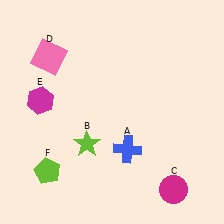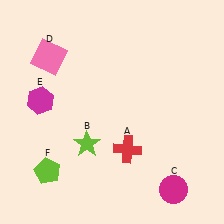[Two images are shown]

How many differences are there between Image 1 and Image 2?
There is 1 difference between the two images.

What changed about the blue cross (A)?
In Image 1, A is blue. In Image 2, it changed to red.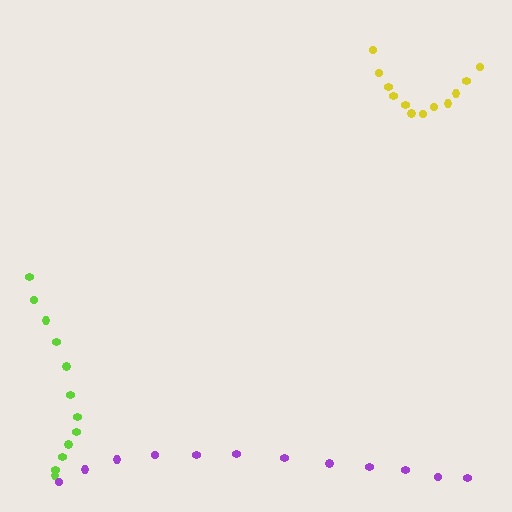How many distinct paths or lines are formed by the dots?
There are 3 distinct paths.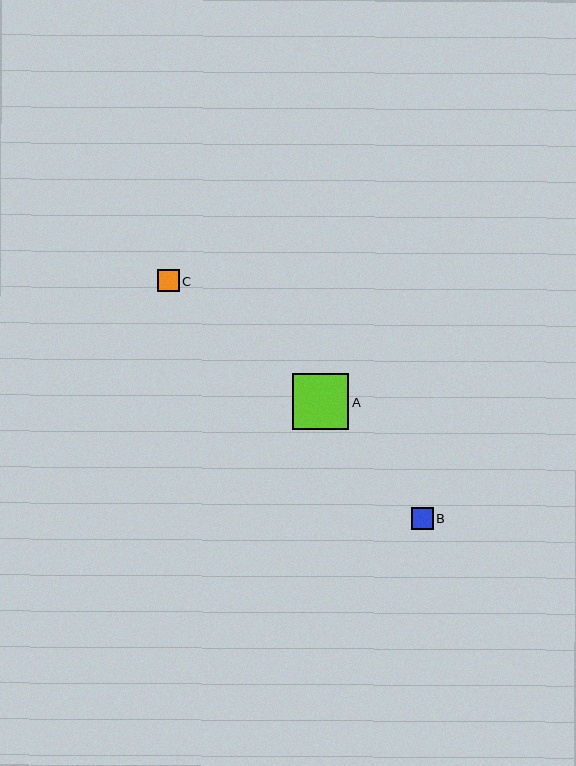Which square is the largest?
Square A is the largest with a size of approximately 56 pixels.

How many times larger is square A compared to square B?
Square A is approximately 2.6 times the size of square B.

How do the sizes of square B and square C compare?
Square B and square C are approximately the same size.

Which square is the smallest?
Square C is the smallest with a size of approximately 22 pixels.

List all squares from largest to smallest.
From largest to smallest: A, B, C.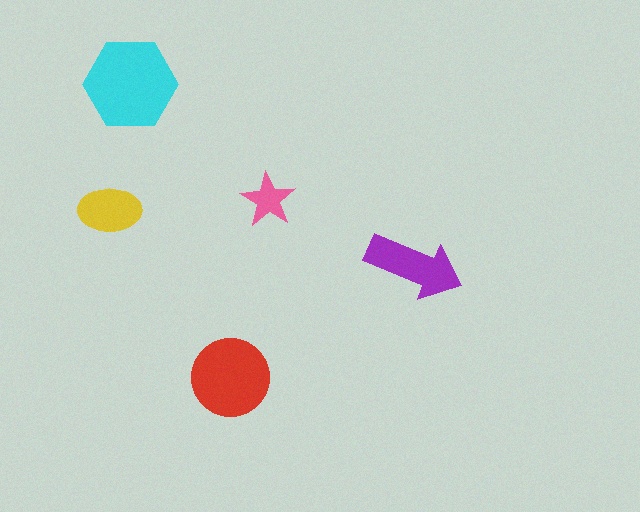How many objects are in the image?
There are 5 objects in the image.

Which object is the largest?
The cyan hexagon.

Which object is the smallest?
The pink star.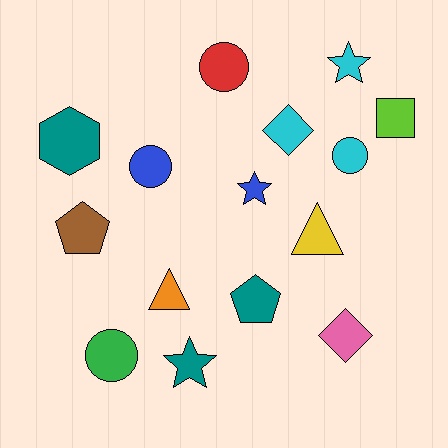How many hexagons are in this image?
There is 1 hexagon.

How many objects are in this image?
There are 15 objects.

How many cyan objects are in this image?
There are 3 cyan objects.